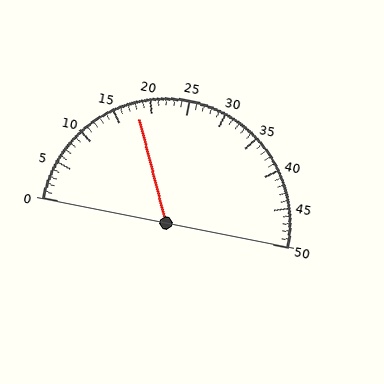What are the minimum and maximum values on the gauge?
The gauge ranges from 0 to 50.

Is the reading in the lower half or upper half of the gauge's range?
The reading is in the lower half of the range (0 to 50).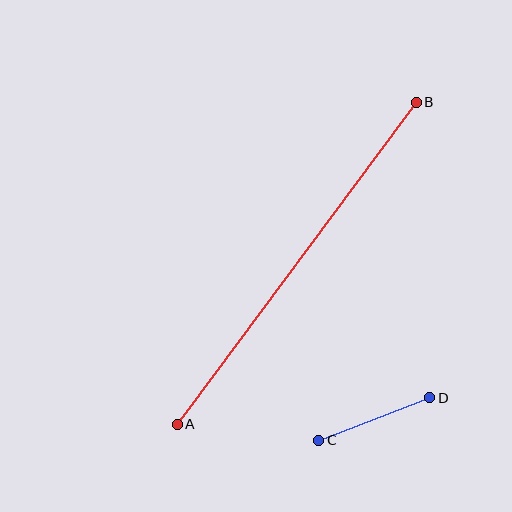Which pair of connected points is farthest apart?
Points A and B are farthest apart.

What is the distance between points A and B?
The distance is approximately 401 pixels.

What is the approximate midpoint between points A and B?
The midpoint is at approximately (297, 263) pixels.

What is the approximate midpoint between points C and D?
The midpoint is at approximately (374, 419) pixels.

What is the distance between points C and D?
The distance is approximately 119 pixels.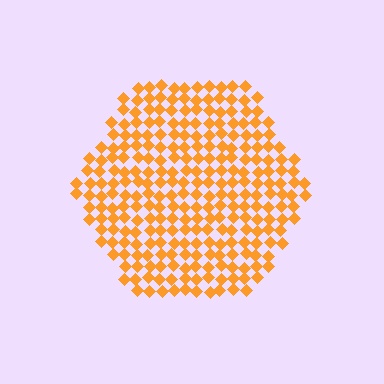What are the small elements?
The small elements are diamonds.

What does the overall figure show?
The overall figure shows a hexagon.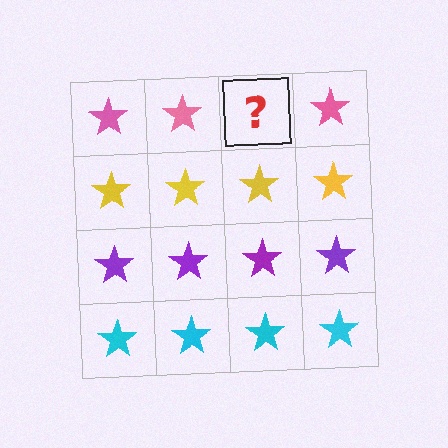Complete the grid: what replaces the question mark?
The question mark should be replaced with a pink star.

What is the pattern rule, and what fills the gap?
The rule is that each row has a consistent color. The gap should be filled with a pink star.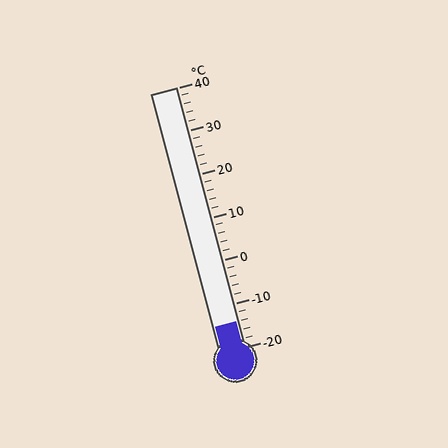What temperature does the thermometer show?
The thermometer shows approximately -14°C.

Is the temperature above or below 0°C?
The temperature is below 0°C.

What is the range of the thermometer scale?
The thermometer scale ranges from -20°C to 40°C.